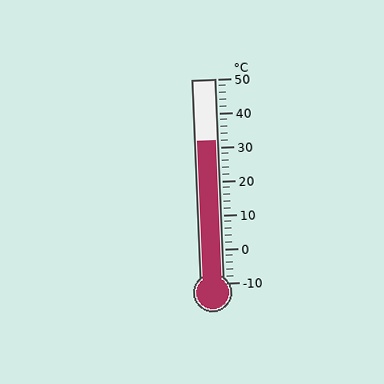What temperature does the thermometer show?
The thermometer shows approximately 32°C.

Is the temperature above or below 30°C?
The temperature is above 30°C.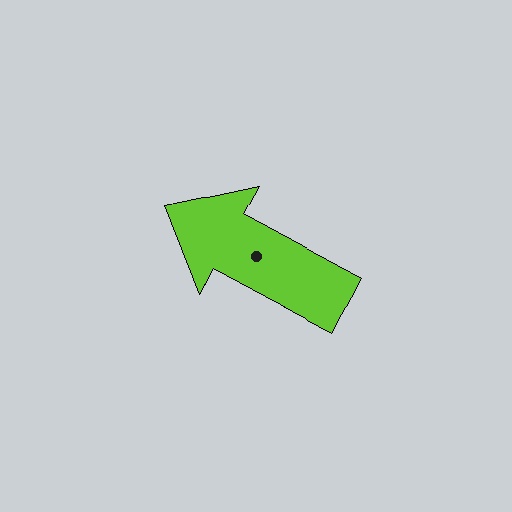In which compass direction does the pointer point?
Northwest.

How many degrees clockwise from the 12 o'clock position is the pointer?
Approximately 298 degrees.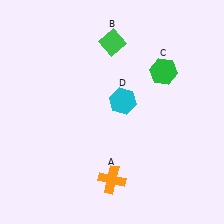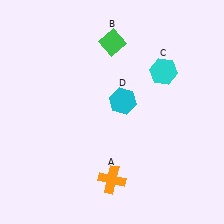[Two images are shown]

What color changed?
The hexagon (C) changed from green in Image 1 to cyan in Image 2.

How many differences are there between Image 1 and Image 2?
There is 1 difference between the two images.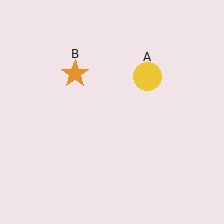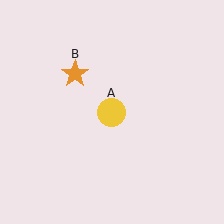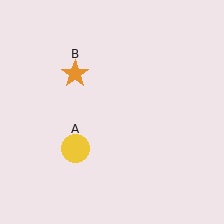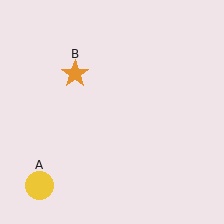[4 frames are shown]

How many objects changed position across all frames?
1 object changed position: yellow circle (object A).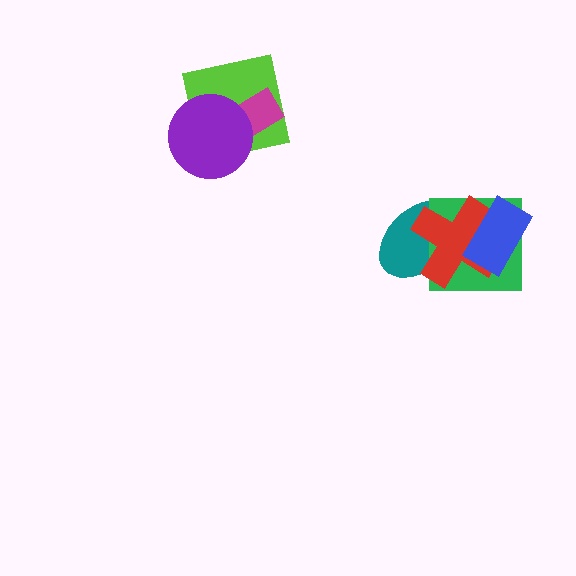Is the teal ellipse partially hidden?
Yes, it is partially covered by another shape.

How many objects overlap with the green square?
3 objects overlap with the green square.